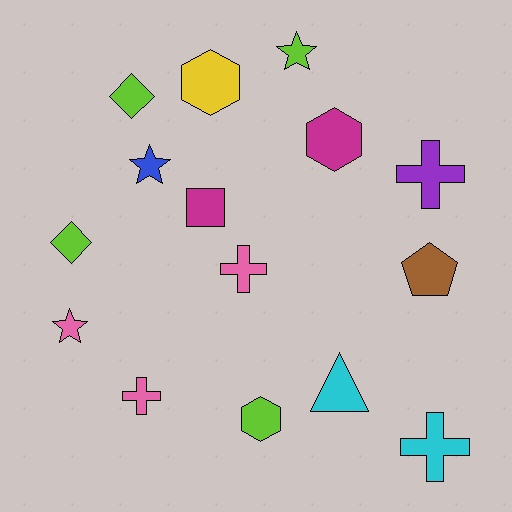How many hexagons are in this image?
There are 3 hexagons.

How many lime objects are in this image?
There are 4 lime objects.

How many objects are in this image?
There are 15 objects.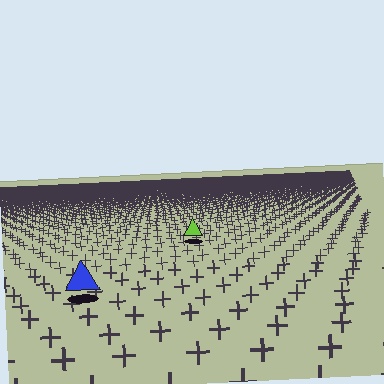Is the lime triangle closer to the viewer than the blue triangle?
No. The blue triangle is closer — you can tell from the texture gradient: the ground texture is coarser near it.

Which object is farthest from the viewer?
The lime triangle is farthest from the viewer. It appears smaller and the ground texture around it is denser.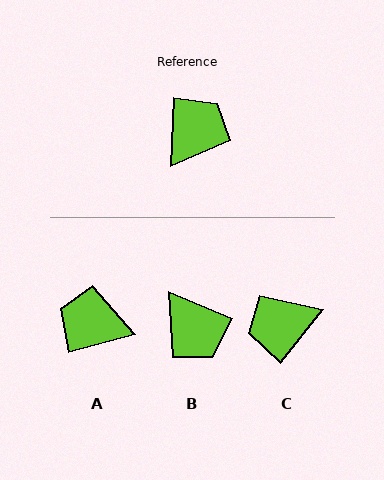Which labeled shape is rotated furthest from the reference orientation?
C, about 144 degrees away.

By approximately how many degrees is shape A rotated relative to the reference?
Approximately 107 degrees counter-clockwise.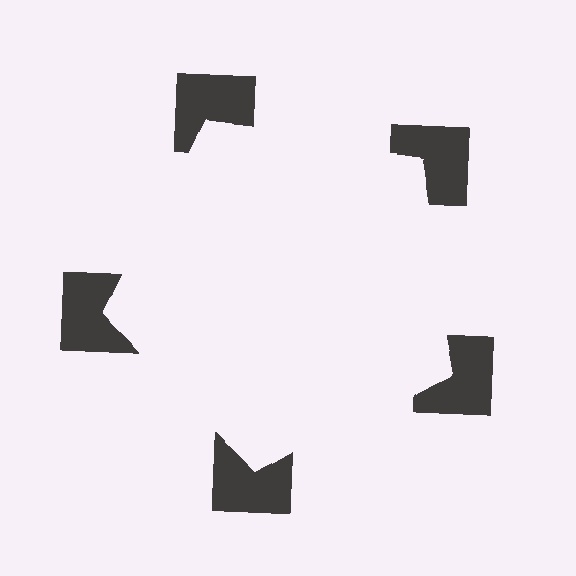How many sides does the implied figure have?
5 sides.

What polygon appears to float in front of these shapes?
An illusory pentagon — its edges are inferred from the aligned wedge cuts in the notched squares, not physically drawn.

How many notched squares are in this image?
There are 5 — one at each vertex of the illusory pentagon.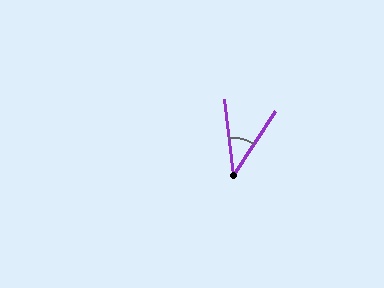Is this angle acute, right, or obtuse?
It is acute.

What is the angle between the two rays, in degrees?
Approximately 40 degrees.